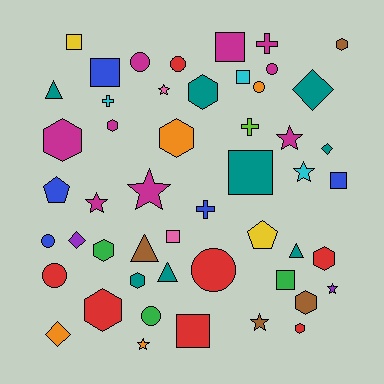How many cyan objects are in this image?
There are 3 cyan objects.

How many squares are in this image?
There are 9 squares.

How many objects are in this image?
There are 50 objects.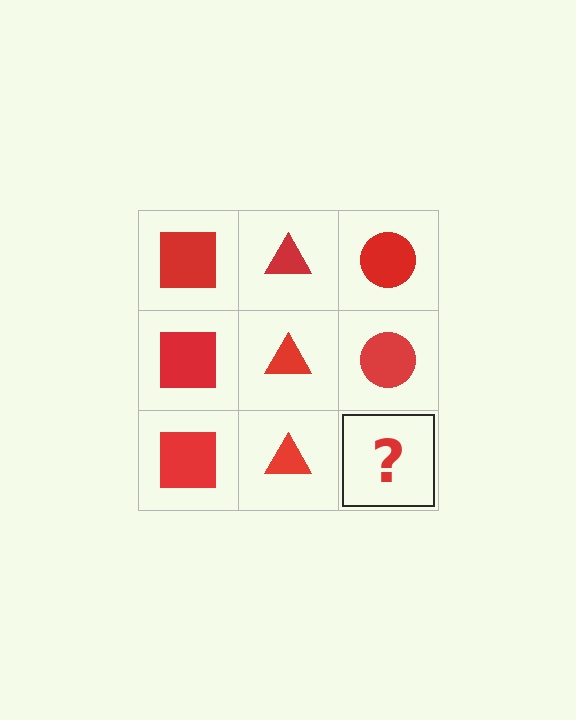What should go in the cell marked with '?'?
The missing cell should contain a red circle.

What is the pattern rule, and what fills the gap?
The rule is that each column has a consistent shape. The gap should be filled with a red circle.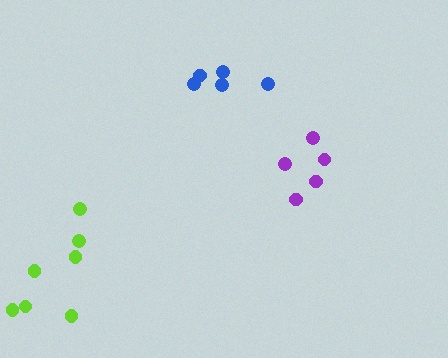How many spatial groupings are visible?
There are 3 spatial groupings.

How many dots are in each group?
Group 1: 5 dots, Group 2: 5 dots, Group 3: 7 dots (17 total).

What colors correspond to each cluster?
The clusters are colored: purple, blue, lime.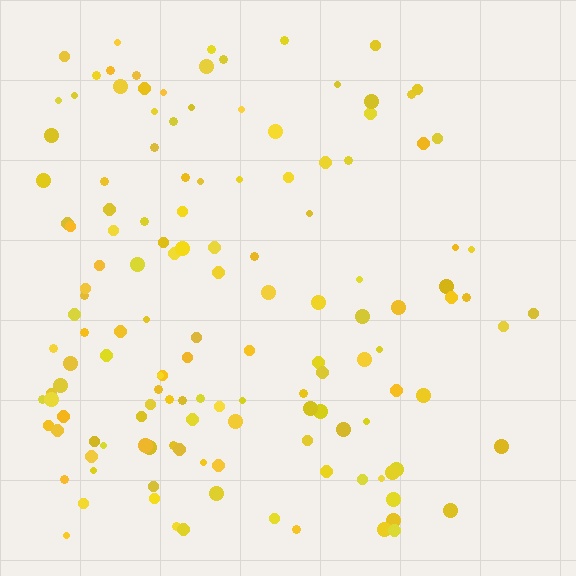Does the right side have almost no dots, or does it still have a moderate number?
Still a moderate number, just noticeably fewer than the left.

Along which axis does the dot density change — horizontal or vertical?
Horizontal.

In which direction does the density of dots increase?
From right to left, with the left side densest.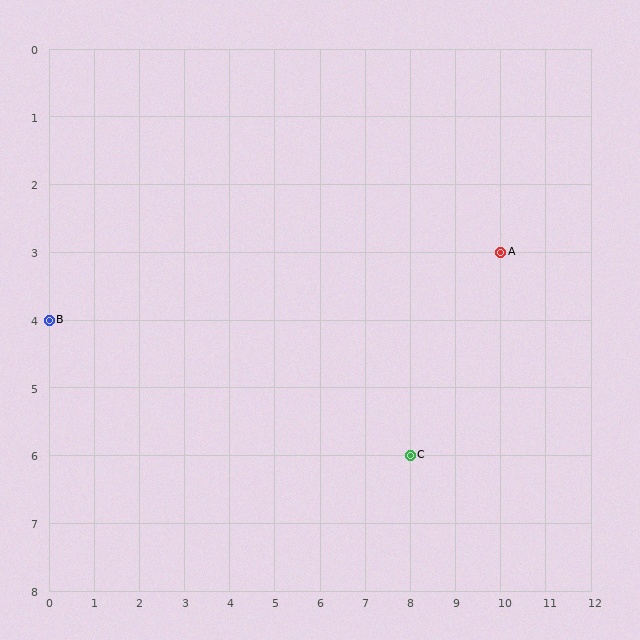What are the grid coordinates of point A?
Point A is at grid coordinates (10, 3).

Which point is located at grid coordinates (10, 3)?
Point A is at (10, 3).